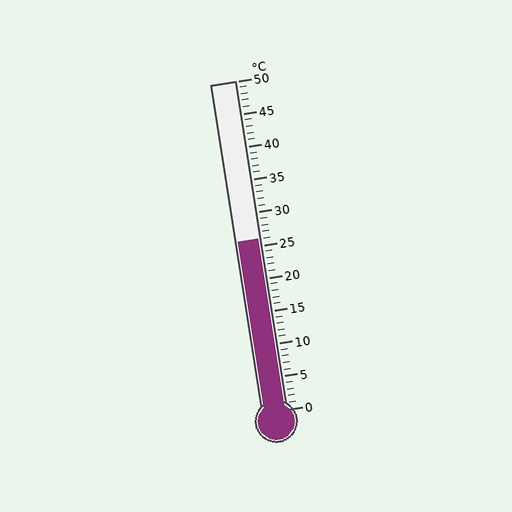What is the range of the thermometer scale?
The thermometer scale ranges from 0°C to 50°C.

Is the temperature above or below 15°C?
The temperature is above 15°C.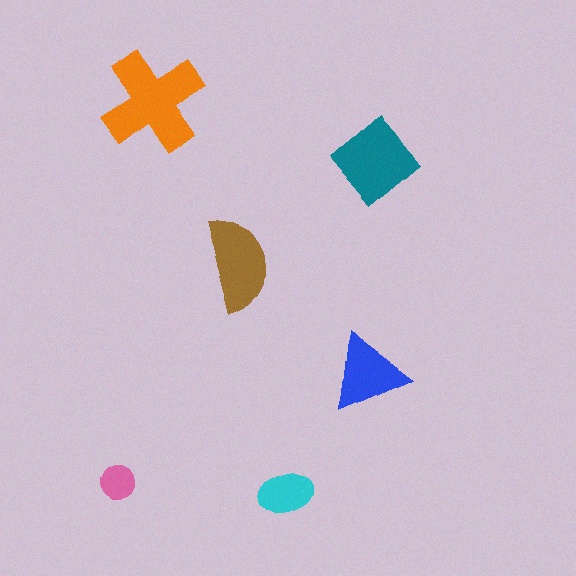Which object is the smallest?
The pink circle.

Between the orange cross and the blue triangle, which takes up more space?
The orange cross.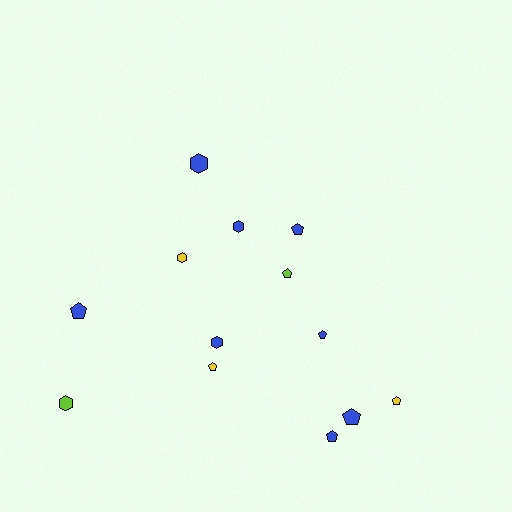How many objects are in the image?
There are 13 objects.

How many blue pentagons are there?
There are 5 blue pentagons.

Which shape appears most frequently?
Pentagon, with 8 objects.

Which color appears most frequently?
Blue, with 8 objects.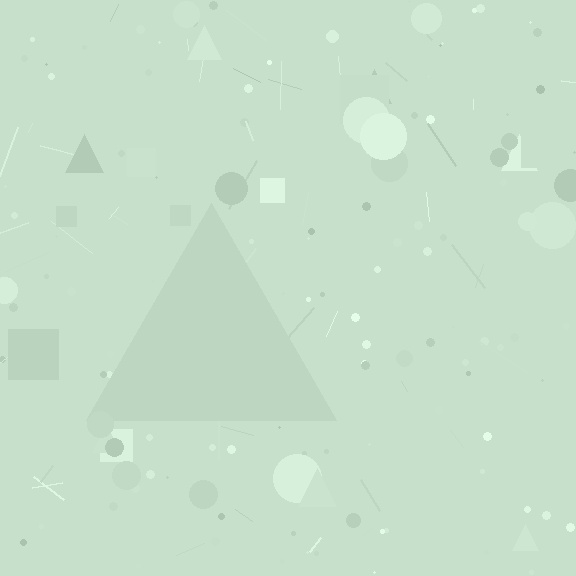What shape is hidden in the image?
A triangle is hidden in the image.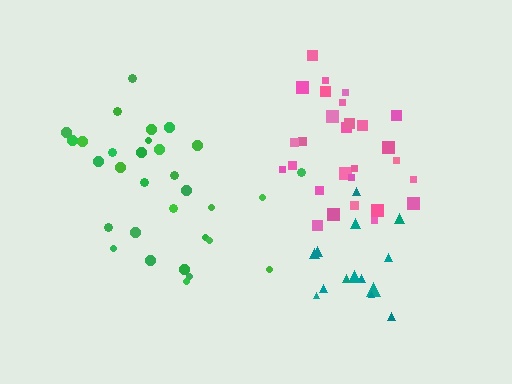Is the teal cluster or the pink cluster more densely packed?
Pink.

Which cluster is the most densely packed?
Pink.